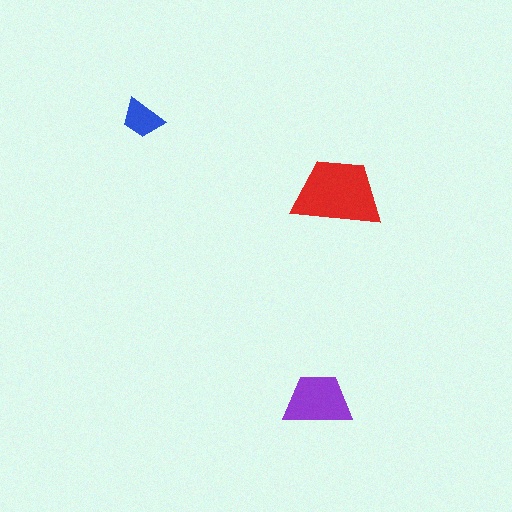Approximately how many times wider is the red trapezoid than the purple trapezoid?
About 1.5 times wider.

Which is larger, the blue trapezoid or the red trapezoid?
The red one.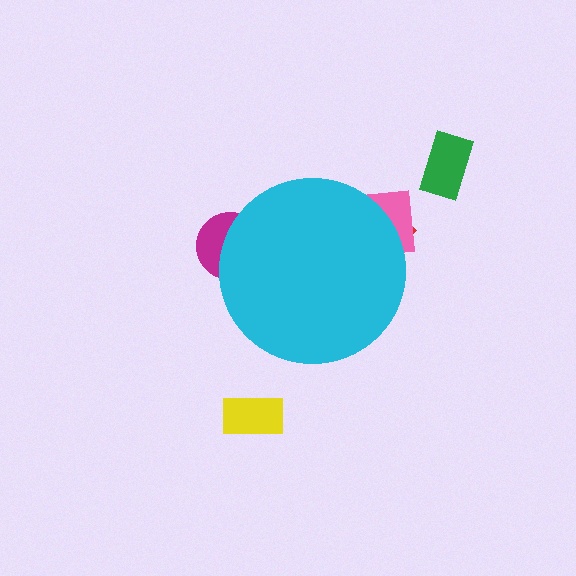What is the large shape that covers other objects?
A cyan circle.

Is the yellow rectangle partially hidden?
No, the yellow rectangle is fully visible.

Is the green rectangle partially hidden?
No, the green rectangle is fully visible.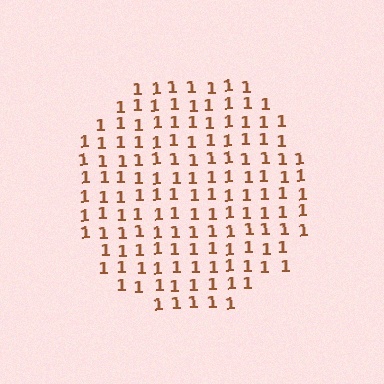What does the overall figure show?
The overall figure shows a circle.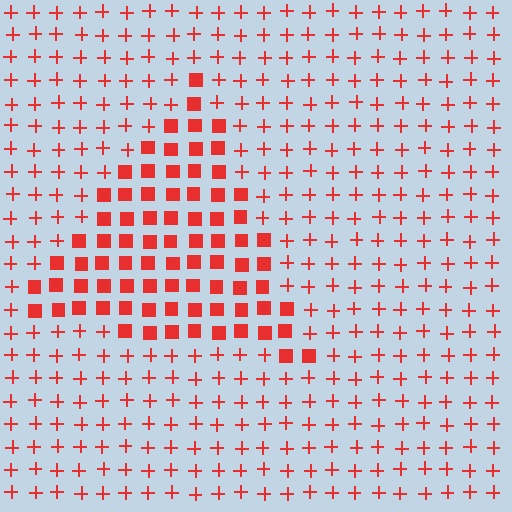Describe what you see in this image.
The image is filled with small red elements arranged in a uniform grid. A triangle-shaped region contains squares, while the surrounding area contains plus signs. The boundary is defined purely by the change in element shape.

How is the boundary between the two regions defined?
The boundary is defined by a change in element shape: squares inside vs. plus signs outside. All elements share the same color and spacing.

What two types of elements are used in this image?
The image uses squares inside the triangle region and plus signs outside it.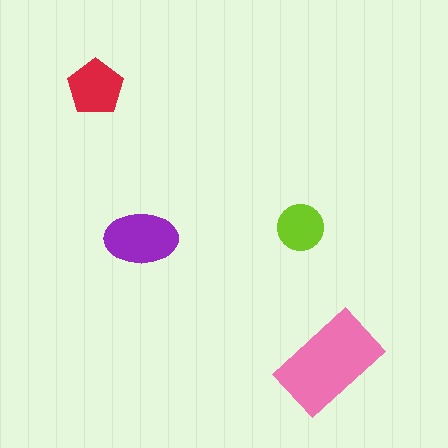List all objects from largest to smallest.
The pink rectangle, the purple ellipse, the red pentagon, the lime circle.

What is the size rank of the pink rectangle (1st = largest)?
1st.